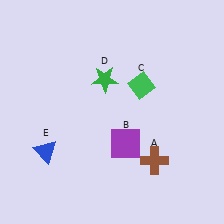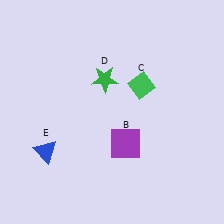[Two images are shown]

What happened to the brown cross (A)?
The brown cross (A) was removed in Image 2. It was in the bottom-right area of Image 1.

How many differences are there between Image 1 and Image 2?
There is 1 difference between the two images.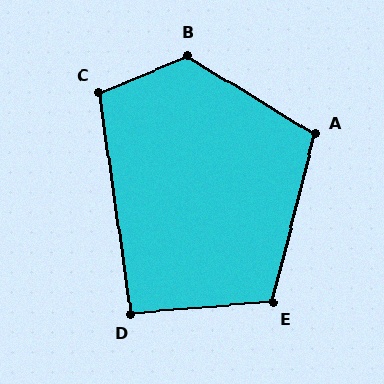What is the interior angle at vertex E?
Approximately 109 degrees (obtuse).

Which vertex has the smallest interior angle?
D, at approximately 94 degrees.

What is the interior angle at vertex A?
Approximately 107 degrees (obtuse).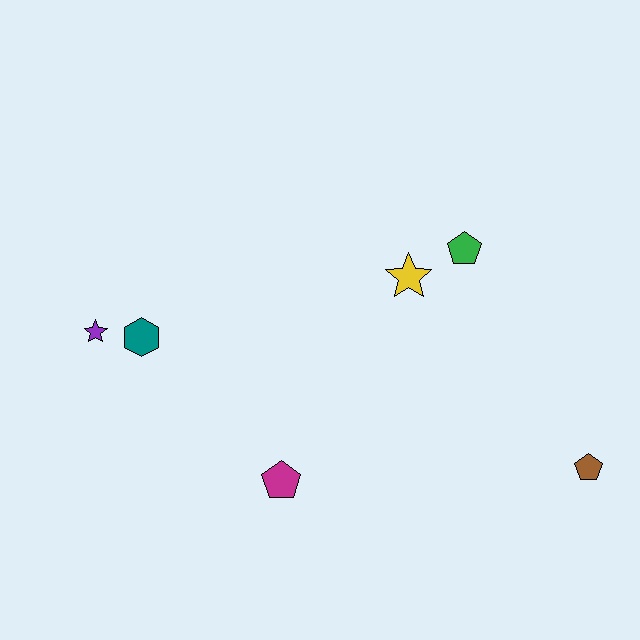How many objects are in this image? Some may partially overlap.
There are 6 objects.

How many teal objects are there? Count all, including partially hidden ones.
There is 1 teal object.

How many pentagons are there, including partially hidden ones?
There are 3 pentagons.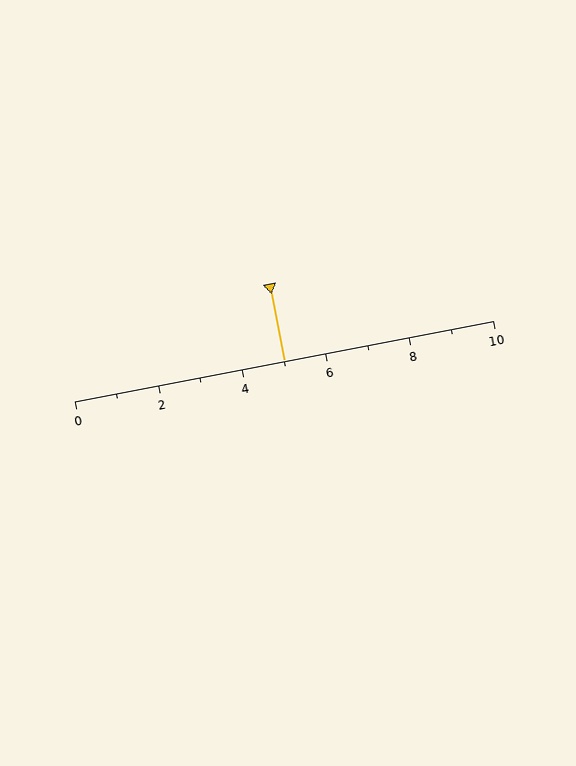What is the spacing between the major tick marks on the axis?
The major ticks are spaced 2 apart.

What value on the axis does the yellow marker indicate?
The marker indicates approximately 5.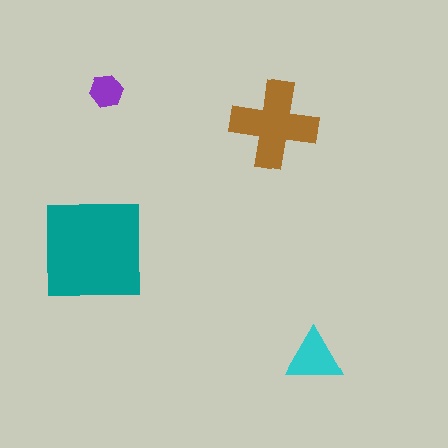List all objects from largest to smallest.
The teal square, the brown cross, the cyan triangle, the purple hexagon.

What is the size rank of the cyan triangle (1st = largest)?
3rd.